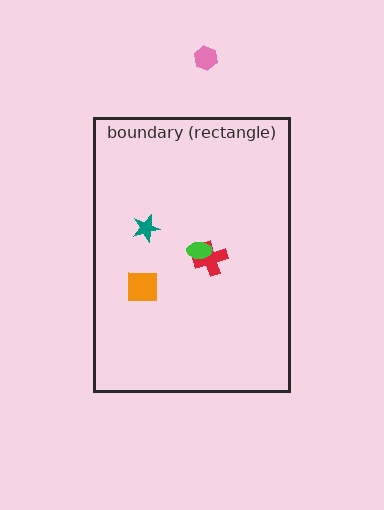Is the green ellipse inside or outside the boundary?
Inside.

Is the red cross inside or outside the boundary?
Inside.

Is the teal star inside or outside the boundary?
Inside.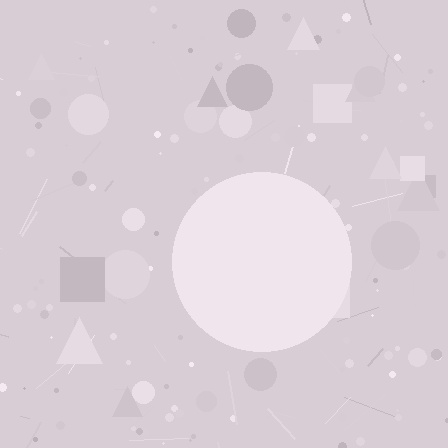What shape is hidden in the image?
A circle is hidden in the image.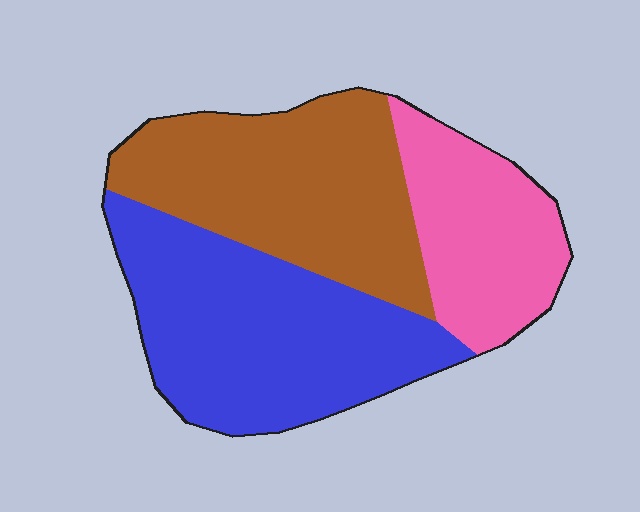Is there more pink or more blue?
Blue.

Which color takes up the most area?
Blue, at roughly 40%.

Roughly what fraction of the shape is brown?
Brown takes up about three eighths (3/8) of the shape.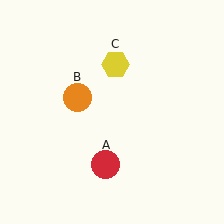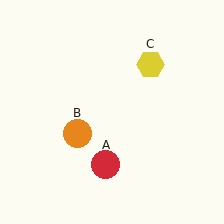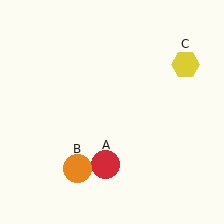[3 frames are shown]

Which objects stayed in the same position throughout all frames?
Red circle (object A) remained stationary.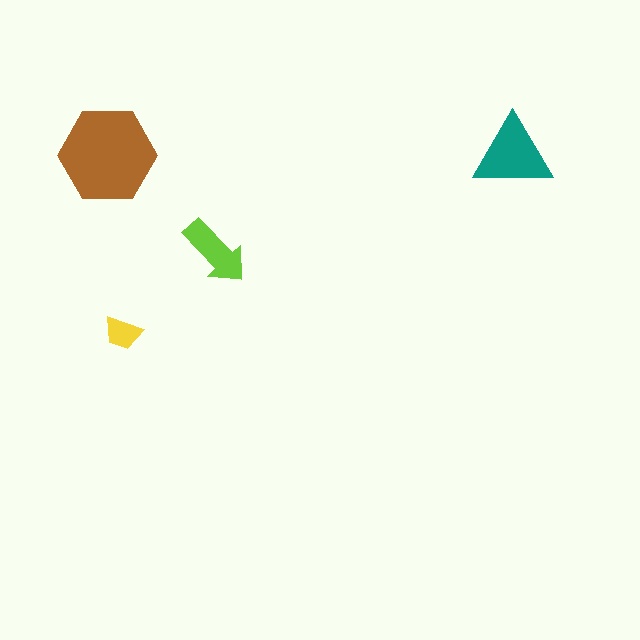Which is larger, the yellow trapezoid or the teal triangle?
The teal triangle.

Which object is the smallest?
The yellow trapezoid.